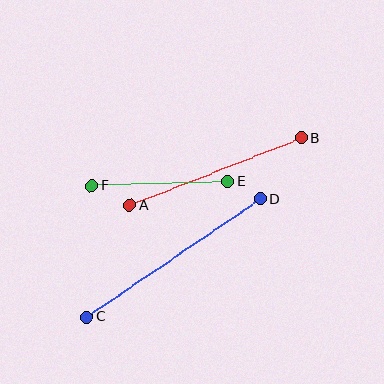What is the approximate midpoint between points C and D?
The midpoint is at approximately (174, 258) pixels.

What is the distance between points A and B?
The distance is approximately 183 pixels.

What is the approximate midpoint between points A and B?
The midpoint is at approximately (216, 172) pixels.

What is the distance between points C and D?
The distance is approximately 210 pixels.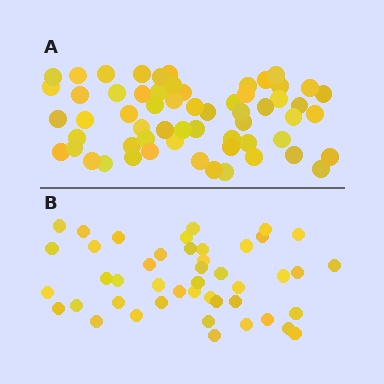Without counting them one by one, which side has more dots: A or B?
Region A (the top region) has more dots.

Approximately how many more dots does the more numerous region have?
Region A has approximately 15 more dots than region B.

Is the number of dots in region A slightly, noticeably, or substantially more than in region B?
Region A has noticeably more, but not dramatically so. The ratio is roughly 1.3 to 1.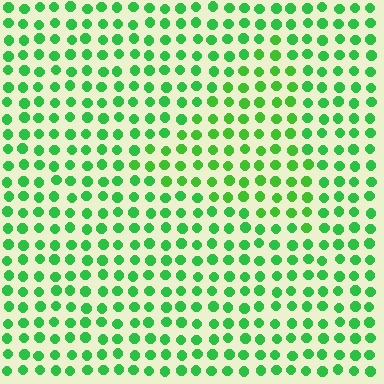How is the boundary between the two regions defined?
The boundary is defined purely by a slight shift in hue (about 18 degrees). Spacing, size, and orientation are identical on both sides.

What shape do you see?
I see a triangle.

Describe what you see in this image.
The image is filled with small green elements in a uniform arrangement. A triangle-shaped region is visible where the elements are tinted to a slightly different hue, forming a subtle color boundary.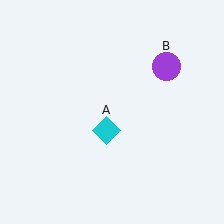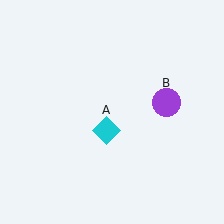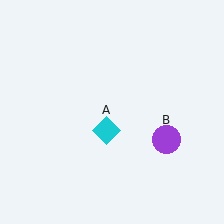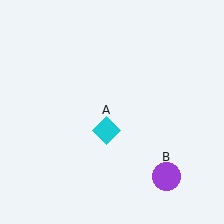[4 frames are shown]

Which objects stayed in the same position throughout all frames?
Cyan diamond (object A) remained stationary.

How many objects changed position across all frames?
1 object changed position: purple circle (object B).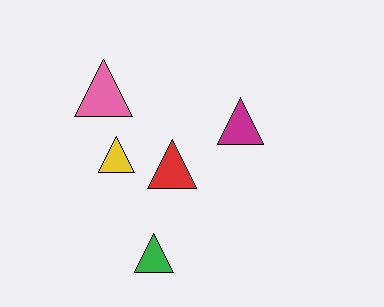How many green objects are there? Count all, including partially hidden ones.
There is 1 green object.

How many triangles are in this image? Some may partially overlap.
There are 5 triangles.